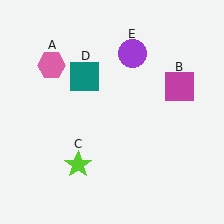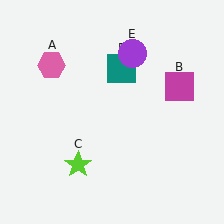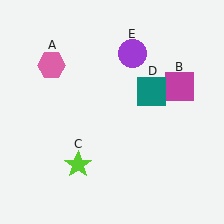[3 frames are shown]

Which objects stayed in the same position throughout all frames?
Pink hexagon (object A) and magenta square (object B) and lime star (object C) and purple circle (object E) remained stationary.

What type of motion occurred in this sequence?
The teal square (object D) rotated clockwise around the center of the scene.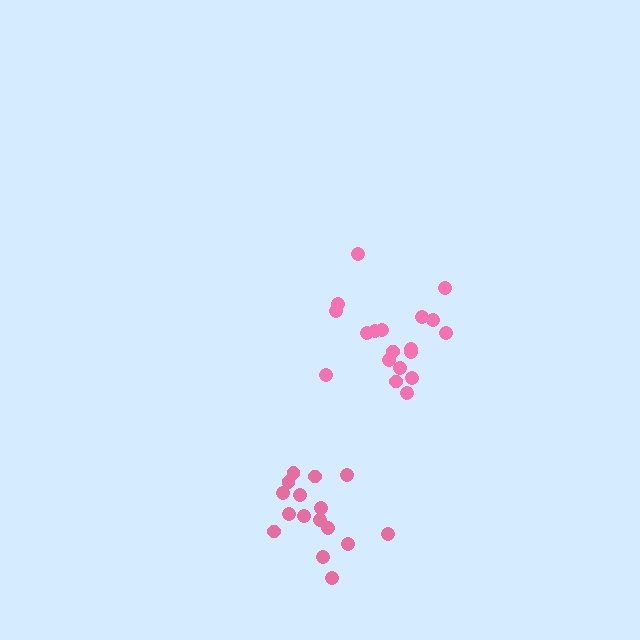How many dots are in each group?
Group 1: 16 dots, Group 2: 19 dots (35 total).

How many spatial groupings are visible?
There are 2 spatial groupings.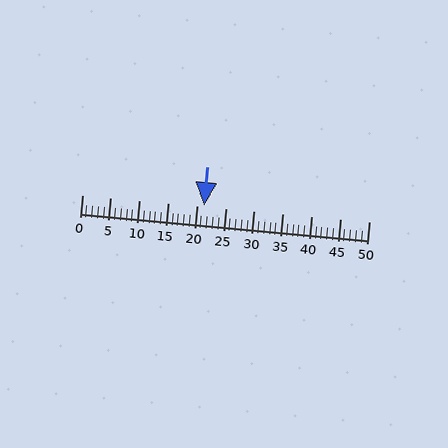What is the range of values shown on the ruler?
The ruler shows values from 0 to 50.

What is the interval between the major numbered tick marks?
The major tick marks are spaced 5 units apart.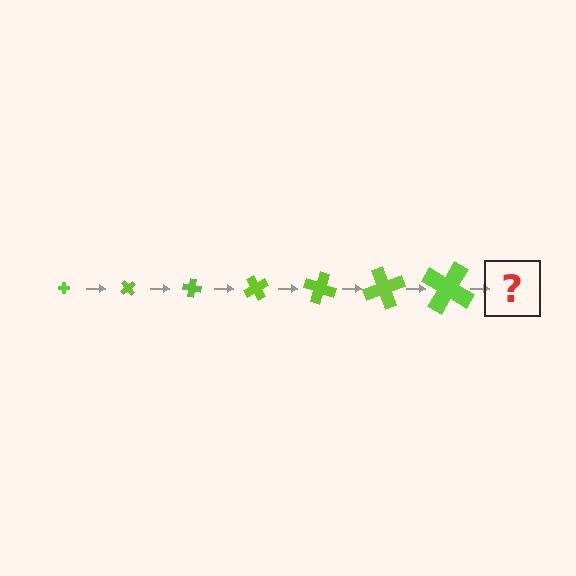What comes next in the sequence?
The next element should be a cross, larger than the previous one and rotated 350 degrees from the start.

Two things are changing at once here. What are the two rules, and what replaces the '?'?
The two rules are that the cross grows larger each step and it rotates 50 degrees each step. The '?' should be a cross, larger than the previous one and rotated 350 degrees from the start.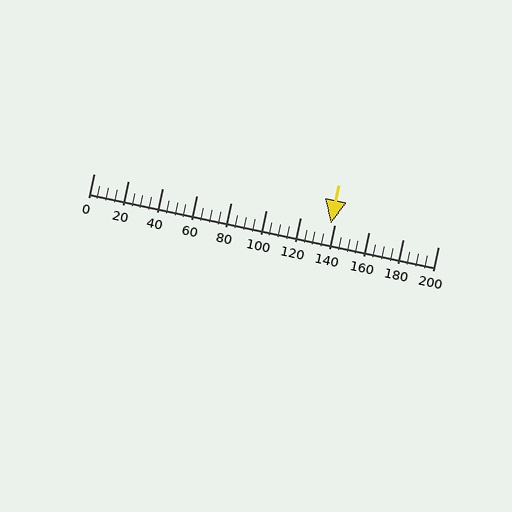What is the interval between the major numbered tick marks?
The major tick marks are spaced 20 units apart.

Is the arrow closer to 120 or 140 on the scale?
The arrow is closer to 140.